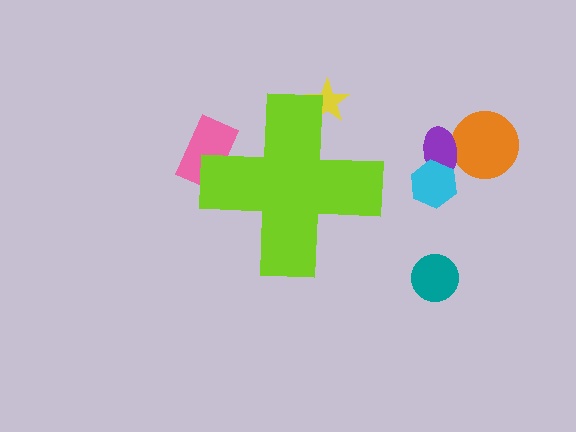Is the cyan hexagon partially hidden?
No, the cyan hexagon is fully visible.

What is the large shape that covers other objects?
A lime cross.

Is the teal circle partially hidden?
No, the teal circle is fully visible.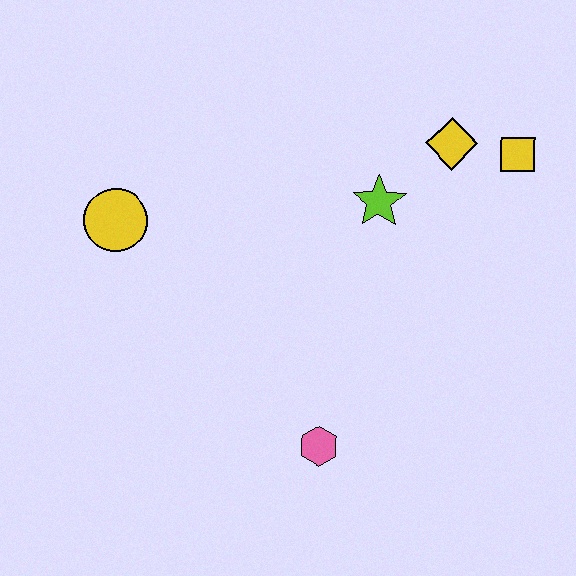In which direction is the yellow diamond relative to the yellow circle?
The yellow diamond is to the right of the yellow circle.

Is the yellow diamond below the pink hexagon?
No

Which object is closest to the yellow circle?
The lime star is closest to the yellow circle.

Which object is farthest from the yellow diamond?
The yellow circle is farthest from the yellow diamond.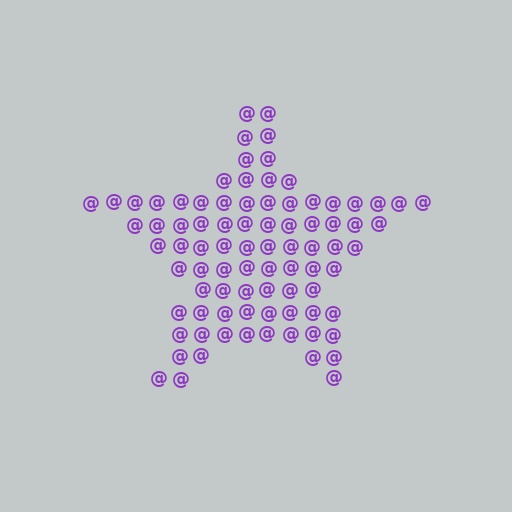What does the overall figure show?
The overall figure shows a star.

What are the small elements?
The small elements are at signs.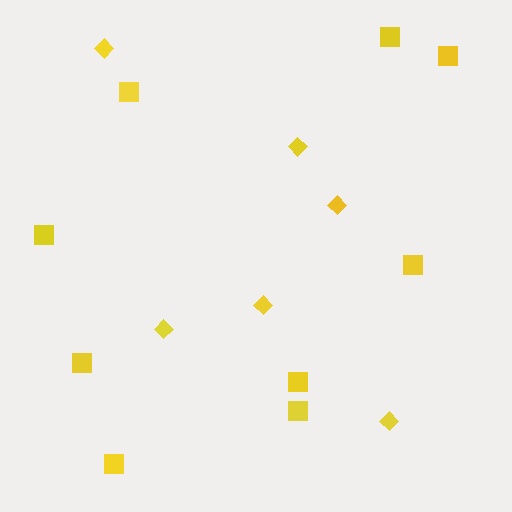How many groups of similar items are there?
There are 2 groups: one group of squares (9) and one group of diamonds (6).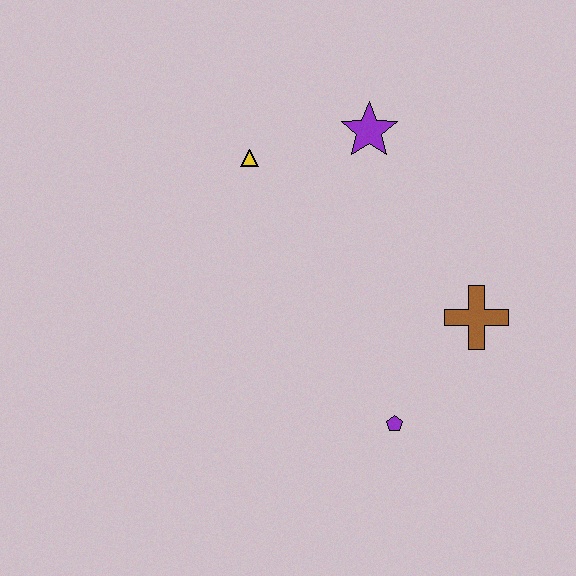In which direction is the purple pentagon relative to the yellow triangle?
The purple pentagon is below the yellow triangle.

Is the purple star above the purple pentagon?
Yes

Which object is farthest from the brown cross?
The yellow triangle is farthest from the brown cross.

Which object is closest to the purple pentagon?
The brown cross is closest to the purple pentagon.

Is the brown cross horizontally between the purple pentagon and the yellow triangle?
No